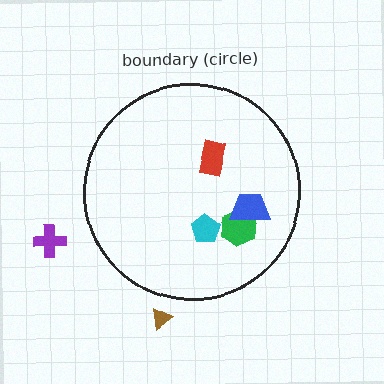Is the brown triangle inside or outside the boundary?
Outside.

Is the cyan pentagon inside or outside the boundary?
Inside.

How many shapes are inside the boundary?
4 inside, 2 outside.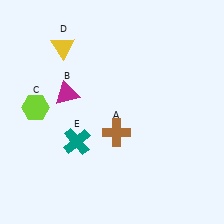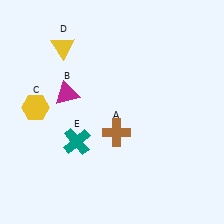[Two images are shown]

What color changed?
The hexagon (C) changed from lime in Image 1 to yellow in Image 2.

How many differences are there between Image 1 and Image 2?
There is 1 difference between the two images.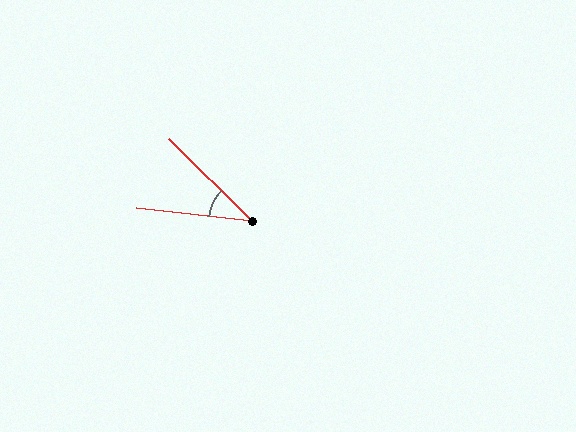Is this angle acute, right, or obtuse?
It is acute.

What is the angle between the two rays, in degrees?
Approximately 38 degrees.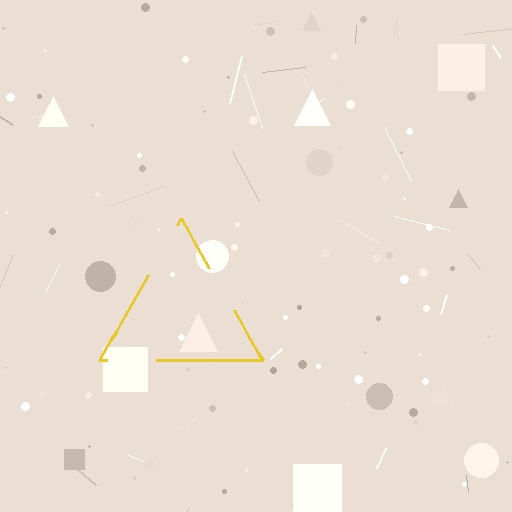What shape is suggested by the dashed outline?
The dashed outline suggests a triangle.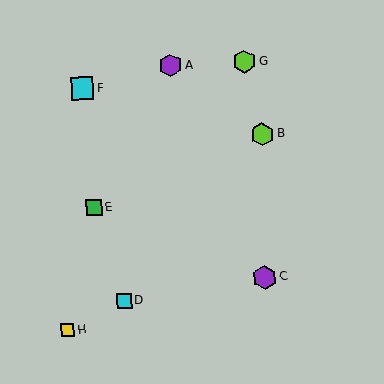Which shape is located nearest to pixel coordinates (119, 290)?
The cyan square (labeled D) at (125, 301) is nearest to that location.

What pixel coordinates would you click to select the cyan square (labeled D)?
Click at (125, 301) to select the cyan square D.